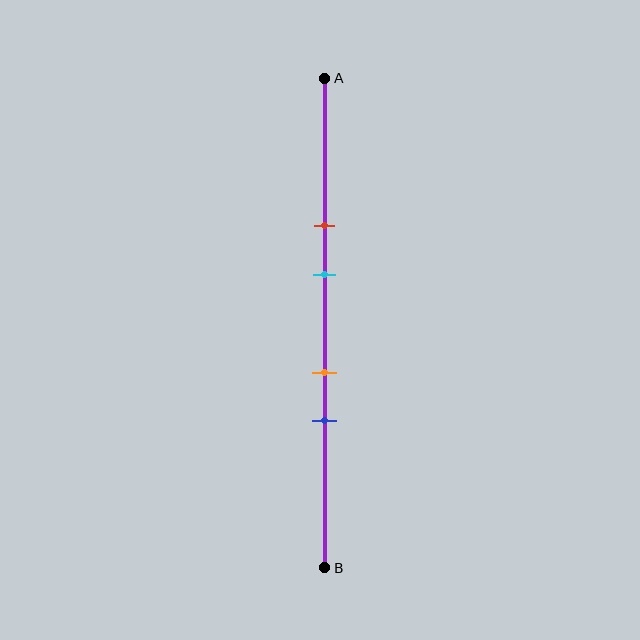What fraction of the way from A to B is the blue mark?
The blue mark is approximately 70% (0.7) of the way from A to B.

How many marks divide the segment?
There are 4 marks dividing the segment.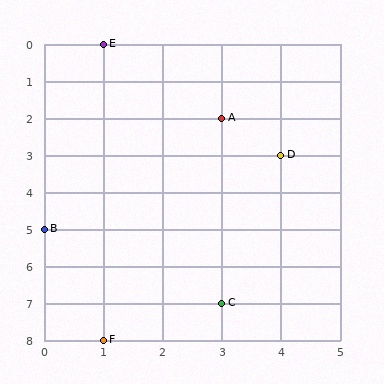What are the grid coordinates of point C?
Point C is at grid coordinates (3, 7).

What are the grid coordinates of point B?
Point B is at grid coordinates (0, 5).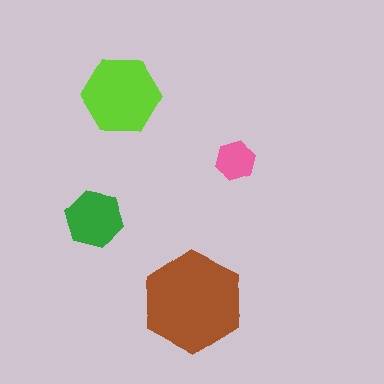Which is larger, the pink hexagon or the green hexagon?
The green one.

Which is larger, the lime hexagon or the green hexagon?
The lime one.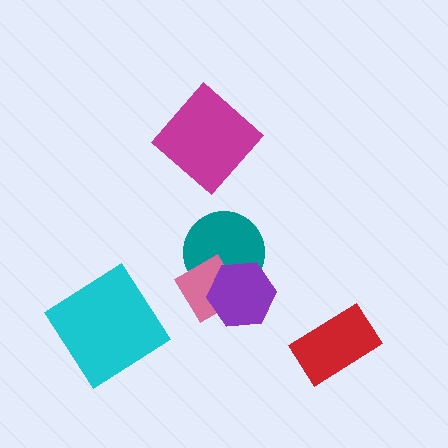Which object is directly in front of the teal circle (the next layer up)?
The pink diamond is directly in front of the teal circle.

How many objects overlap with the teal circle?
2 objects overlap with the teal circle.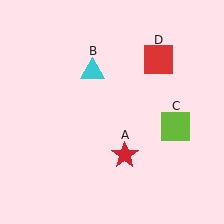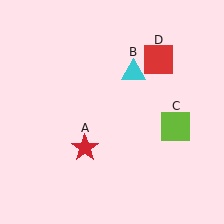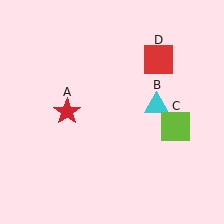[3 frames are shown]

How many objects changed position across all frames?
2 objects changed position: red star (object A), cyan triangle (object B).